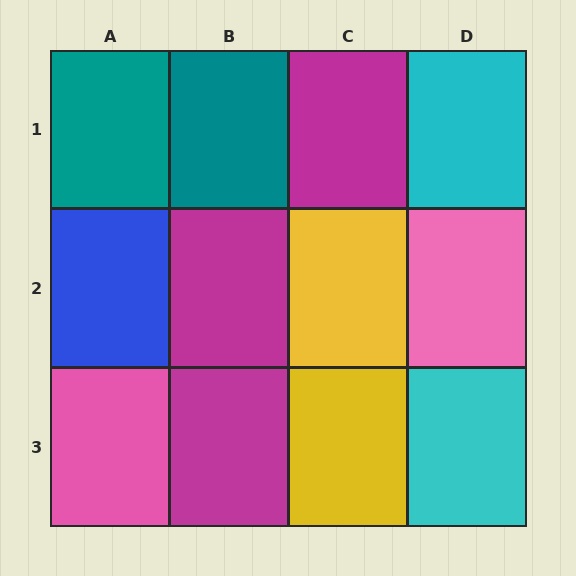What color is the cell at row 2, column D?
Pink.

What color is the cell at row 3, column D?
Cyan.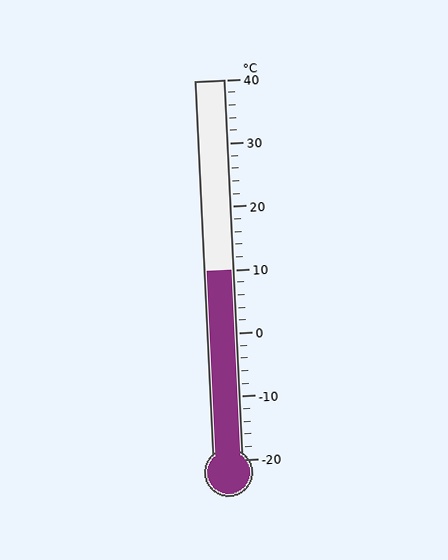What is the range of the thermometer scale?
The thermometer scale ranges from -20°C to 40°C.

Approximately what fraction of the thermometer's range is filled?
The thermometer is filled to approximately 50% of its range.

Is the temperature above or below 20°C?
The temperature is below 20°C.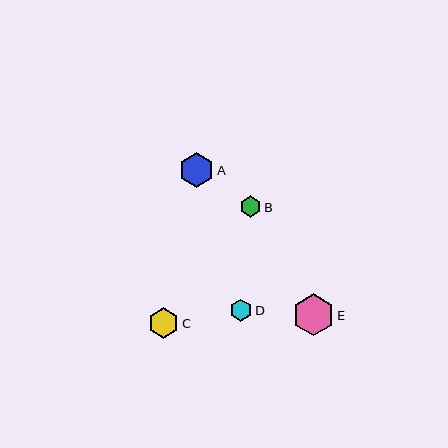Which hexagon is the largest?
Hexagon E is the largest with a size of approximately 42 pixels.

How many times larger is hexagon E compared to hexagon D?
Hexagon E is approximately 1.9 times the size of hexagon D.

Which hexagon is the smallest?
Hexagon B is the smallest with a size of approximately 21 pixels.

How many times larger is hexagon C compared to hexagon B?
Hexagon C is approximately 1.4 times the size of hexagon B.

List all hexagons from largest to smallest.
From largest to smallest: E, A, C, D, B.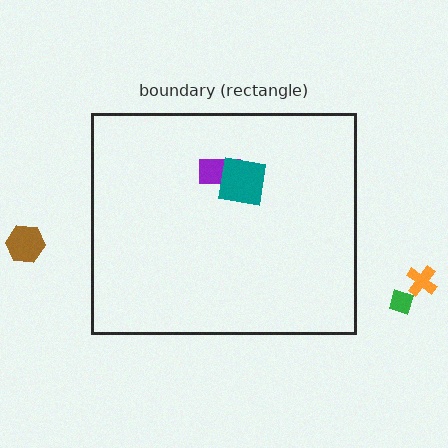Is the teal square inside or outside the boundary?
Inside.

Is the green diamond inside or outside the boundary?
Outside.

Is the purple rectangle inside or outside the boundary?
Inside.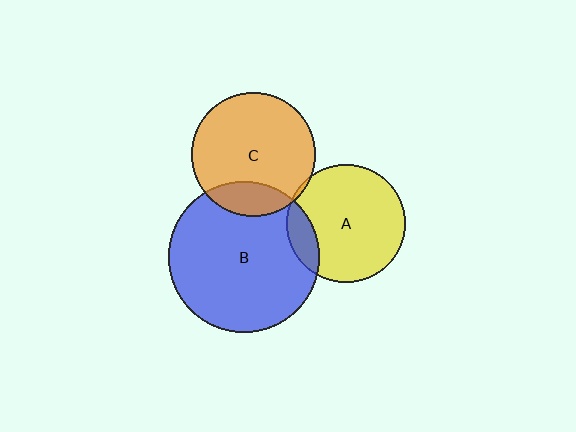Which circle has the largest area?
Circle B (blue).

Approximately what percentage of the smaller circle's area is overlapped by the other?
Approximately 20%.